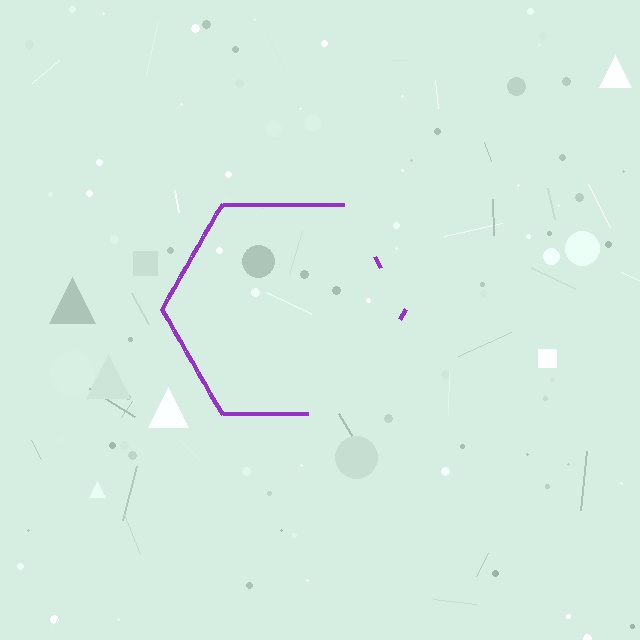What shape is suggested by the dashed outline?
The dashed outline suggests a hexagon.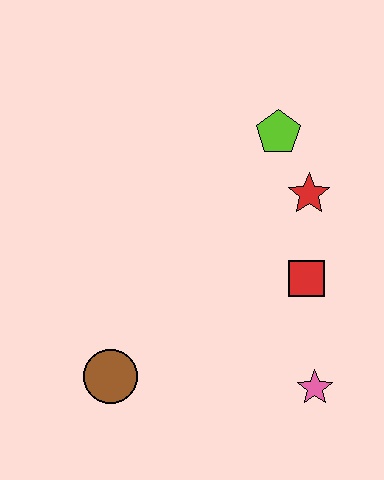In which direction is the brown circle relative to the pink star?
The brown circle is to the left of the pink star.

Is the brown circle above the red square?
No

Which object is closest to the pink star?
The red square is closest to the pink star.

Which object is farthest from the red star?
The brown circle is farthest from the red star.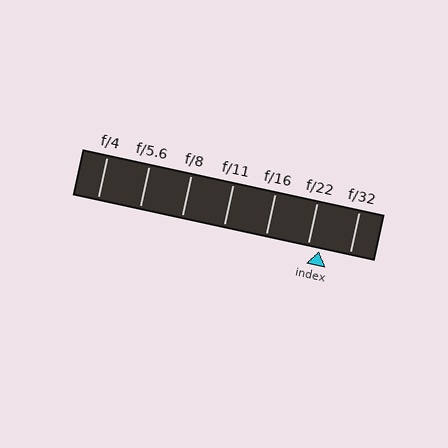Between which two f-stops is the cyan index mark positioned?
The index mark is between f/22 and f/32.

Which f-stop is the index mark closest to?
The index mark is closest to f/22.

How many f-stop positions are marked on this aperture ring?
There are 7 f-stop positions marked.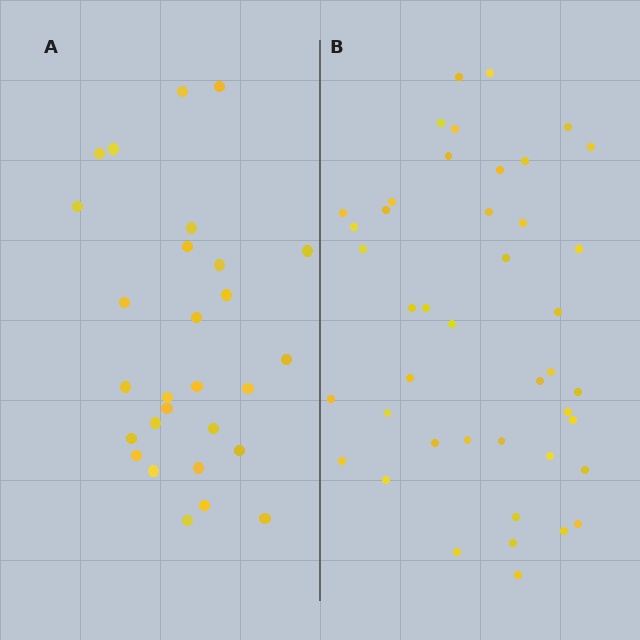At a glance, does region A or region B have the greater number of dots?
Region B (the right region) has more dots.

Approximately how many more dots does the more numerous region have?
Region B has approximately 15 more dots than region A.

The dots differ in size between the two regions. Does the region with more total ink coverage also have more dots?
No. Region A has more total ink coverage because its dots are larger, but region B actually contains more individual dots. Total area can be misleading — the number of items is what matters here.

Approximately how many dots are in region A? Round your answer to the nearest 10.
About 30 dots. (The exact count is 28, which rounds to 30.)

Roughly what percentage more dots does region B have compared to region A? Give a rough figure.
About 55% more.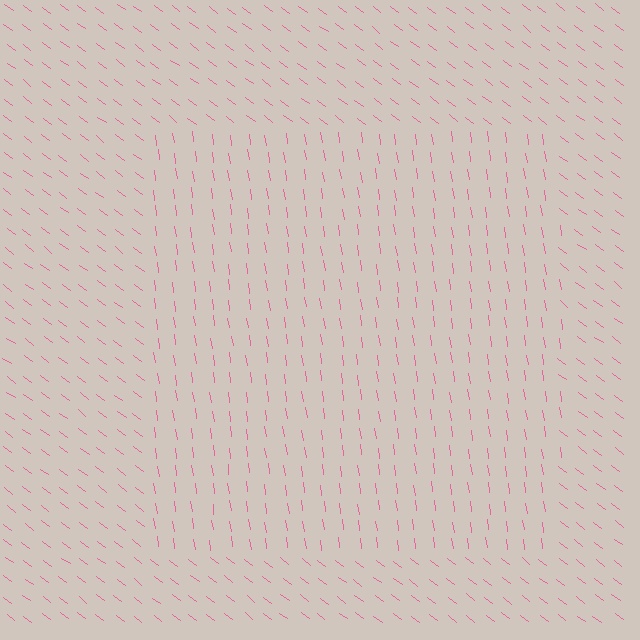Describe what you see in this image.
The image is filled with small pink line segments. A rectangle region in the image has lines oriented differently from the surrounding lines, creating a visible texture boundary.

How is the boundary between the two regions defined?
The boundary is defined purely by a change in line orientation (approximately 45 degrees difference). All lines are the same color and thickness.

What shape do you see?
I see a rectangle.